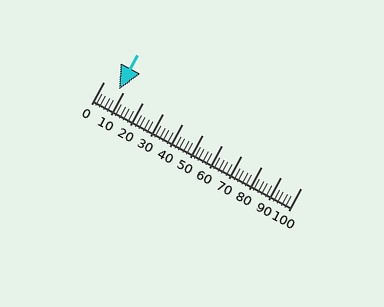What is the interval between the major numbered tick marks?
The major tick marks are spaced 10 units apart.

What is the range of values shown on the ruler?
The ruler shows values from 0 to 100.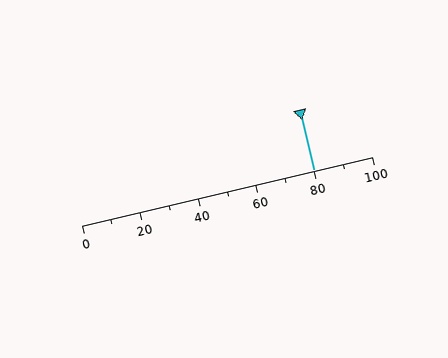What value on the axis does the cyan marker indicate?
The marker indicates approximately 80.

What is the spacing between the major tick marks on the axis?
The major ticks are spaced 20 apart.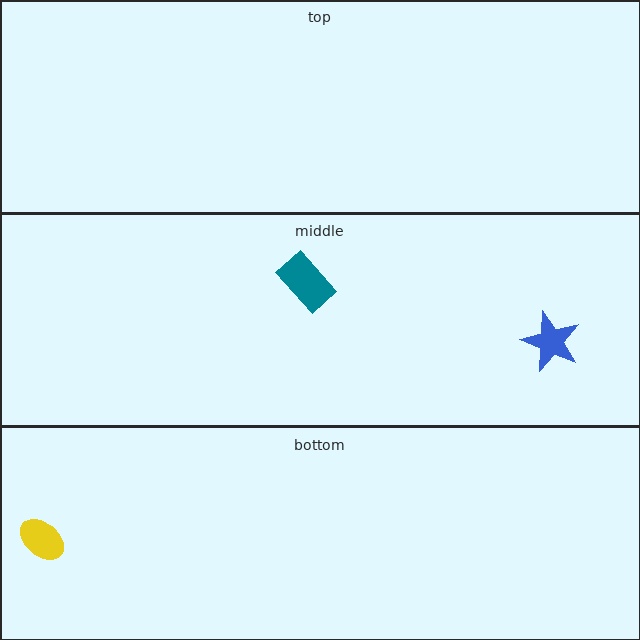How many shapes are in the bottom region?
1.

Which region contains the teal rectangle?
The middle region.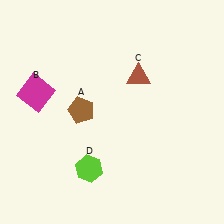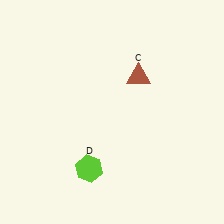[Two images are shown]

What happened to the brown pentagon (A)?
The brown pentagon (A) was removed in Image 2. It was in the top-left area of Image 1.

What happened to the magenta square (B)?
The magenta square (B) was removed in Image 2. It was in the top-left area of Image 1.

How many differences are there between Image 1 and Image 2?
There are 2 differences between the two images.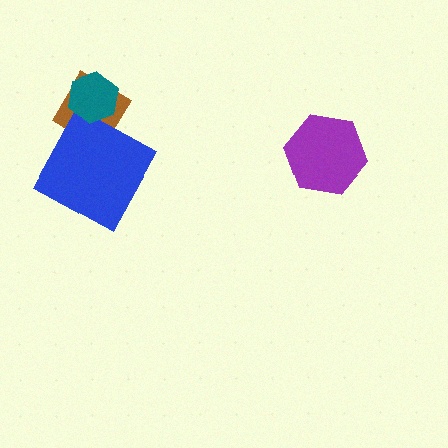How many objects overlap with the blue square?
1 object overlaps with the blue square.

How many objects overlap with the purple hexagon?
0 objects overlap with the purple hexagon.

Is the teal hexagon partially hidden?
No, no other shape covers it.